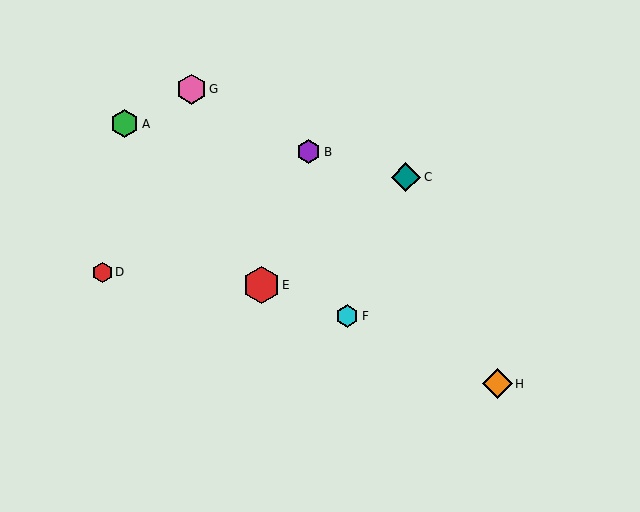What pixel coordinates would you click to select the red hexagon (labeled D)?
Click at (102, 272) to select the red hexagon D.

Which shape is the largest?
The red hexagon (labeled E) is the largest.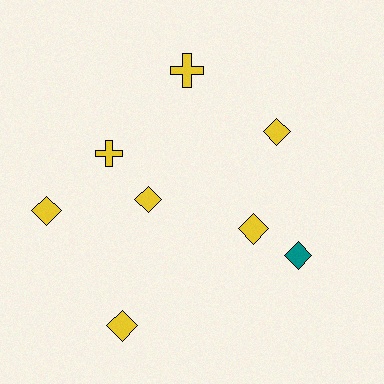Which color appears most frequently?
Yellow, with 7 objects.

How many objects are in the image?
There are 8 objects.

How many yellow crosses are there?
There are 2 yellow crosses.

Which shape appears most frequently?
Diamond, with 6 objects.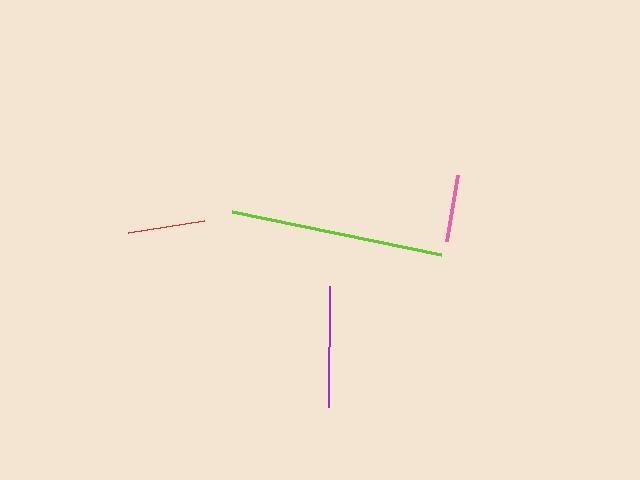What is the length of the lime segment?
The lime segment is approximately 214 pixels long.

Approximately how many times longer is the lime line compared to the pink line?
The lime line is approximately 3.2 times the length of the pink line.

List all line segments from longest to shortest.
From longest to shortest: lime, purple, red, pink.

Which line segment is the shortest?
The pink line is the shortest at approximately 67 pixels.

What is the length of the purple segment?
The purple segment is approximately 121 pixels long.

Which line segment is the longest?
The lime line is the longest at approximately 214 pixels.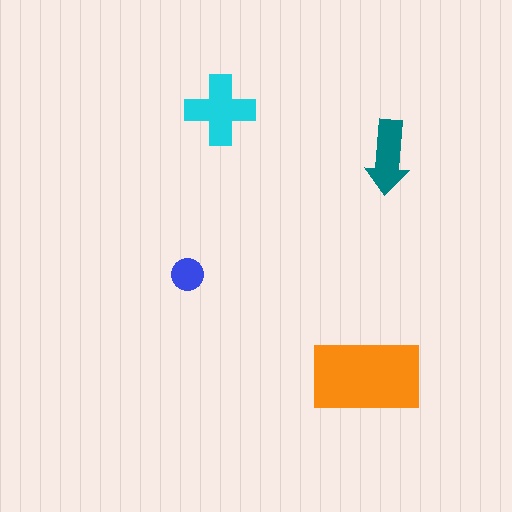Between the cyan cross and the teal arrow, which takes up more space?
The cyan cross.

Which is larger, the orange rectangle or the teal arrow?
The orange rectangle.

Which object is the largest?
The orange rectangle.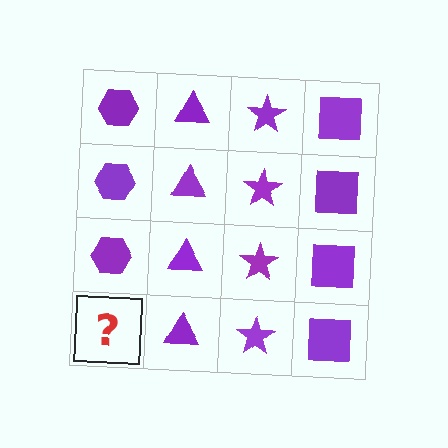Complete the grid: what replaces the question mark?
The question mark should be replaced with a purple hexagon.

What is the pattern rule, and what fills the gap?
The rule is that each column has a consistent shape. The gap should be filled with a purple hexagon.